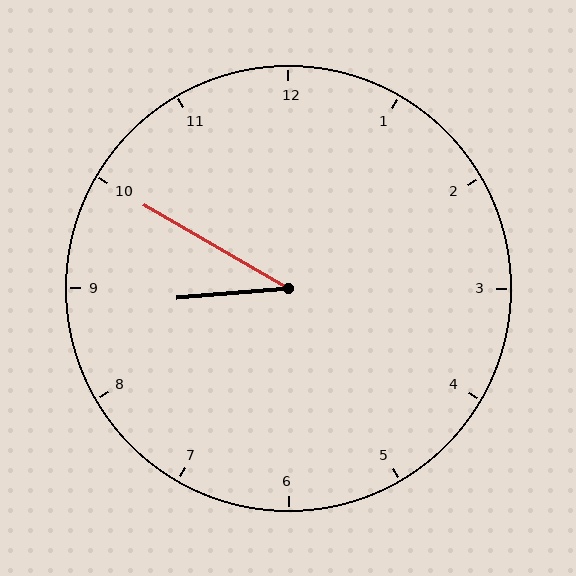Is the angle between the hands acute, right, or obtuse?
It is acute.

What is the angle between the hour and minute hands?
Approximately 35 degrees.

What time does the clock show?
8:50.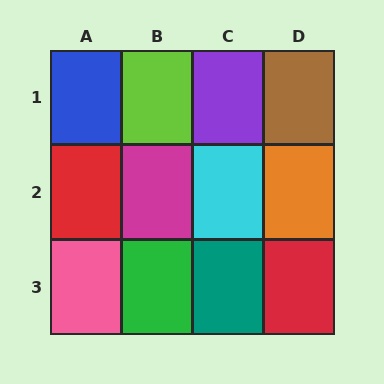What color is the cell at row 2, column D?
Orange.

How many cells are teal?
1 cell is teal.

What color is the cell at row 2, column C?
Cyan.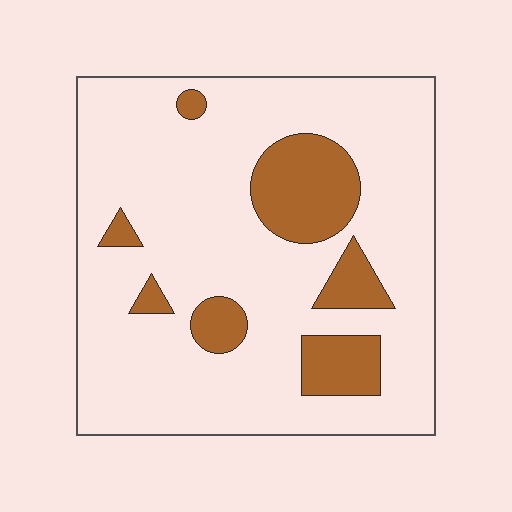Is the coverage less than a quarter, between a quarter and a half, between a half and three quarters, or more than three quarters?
Less than a quarter.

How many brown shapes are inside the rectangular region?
7.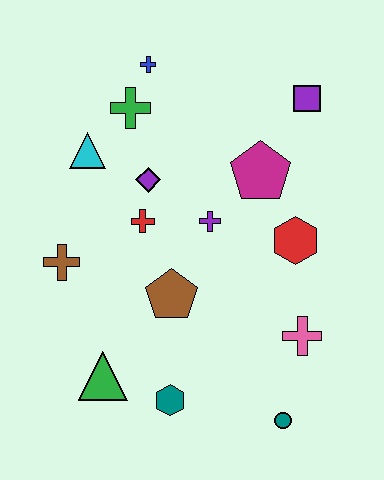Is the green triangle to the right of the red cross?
No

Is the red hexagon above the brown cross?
Yes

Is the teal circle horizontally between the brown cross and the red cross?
No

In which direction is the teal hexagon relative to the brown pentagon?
The teal hexagon is below the brown pentagon.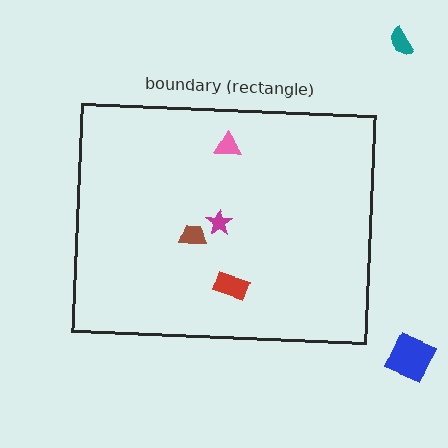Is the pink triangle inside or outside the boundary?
Inside.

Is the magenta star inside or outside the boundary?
Inside.